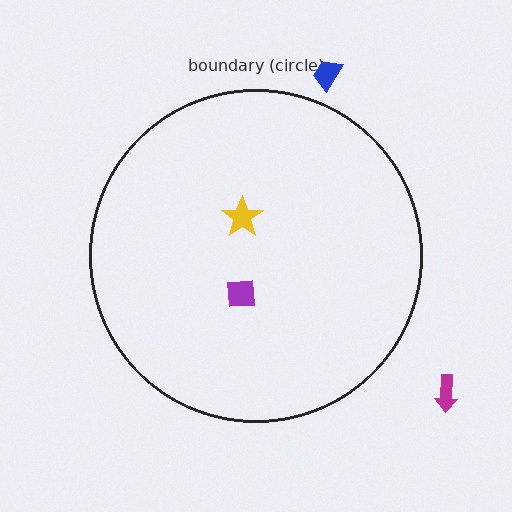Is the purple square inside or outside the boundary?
Inside.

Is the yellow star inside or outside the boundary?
Inside.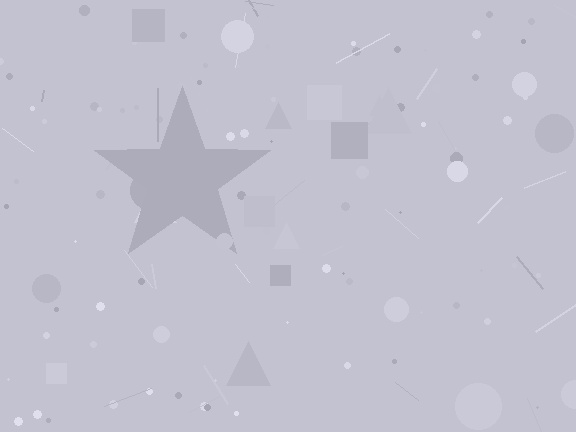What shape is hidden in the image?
A star is hidden in the image.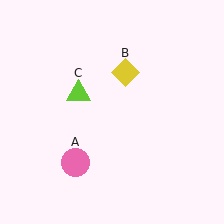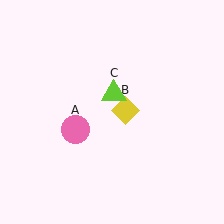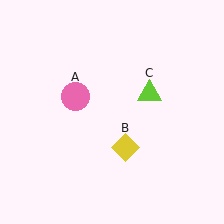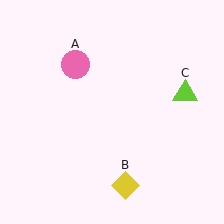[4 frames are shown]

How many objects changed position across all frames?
3 objects changed position: pink circle (object A), yellow diamond (object B), lime triangle (object C).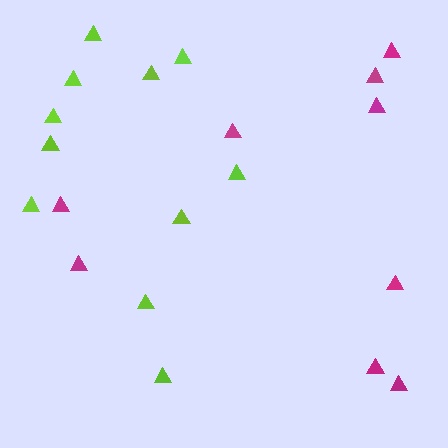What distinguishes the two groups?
There are 2 groups: one group of lime triangles (11) and one group of magenta triangles (9).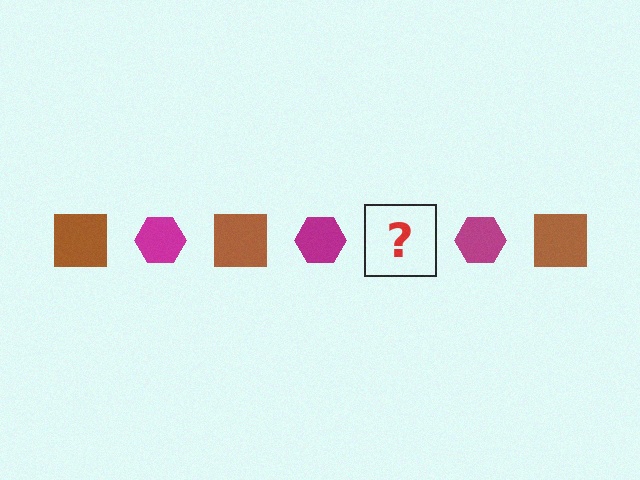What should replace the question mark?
The question mark should be replaced with a brown square.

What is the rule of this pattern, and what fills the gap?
The rule is that the pattern alternates between brown square and magenta hexagon. The gap should be filled with a brown square.